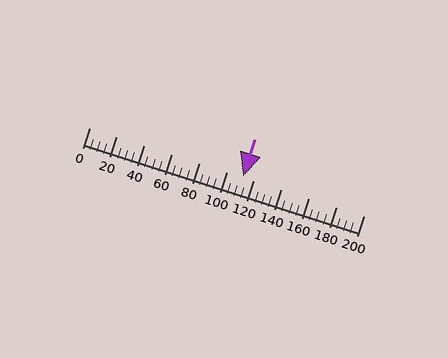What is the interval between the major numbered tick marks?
The major tick marks are spaced 20 units apart.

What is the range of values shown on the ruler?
The ruler shows values from 0 to 200.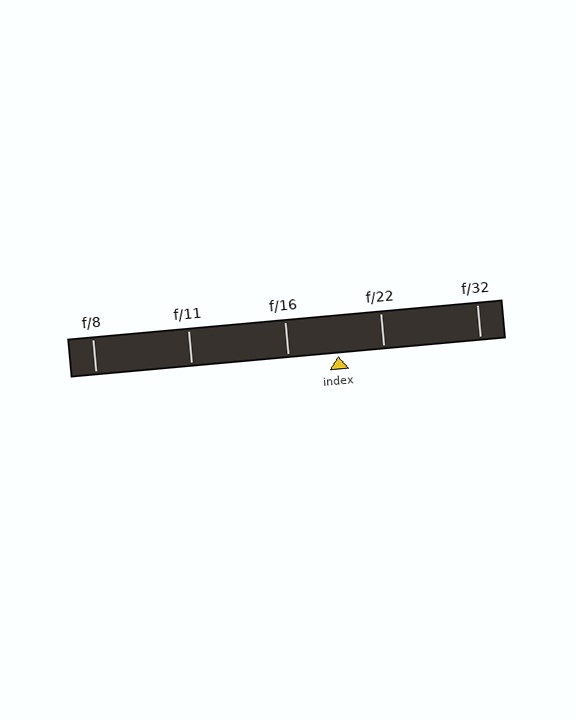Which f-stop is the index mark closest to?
The index mark is closest to f/22.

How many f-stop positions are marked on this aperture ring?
There are 5 f-stop positions marked.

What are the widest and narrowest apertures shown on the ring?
The widest aperture shown is f/8 and the narrowest is f/32.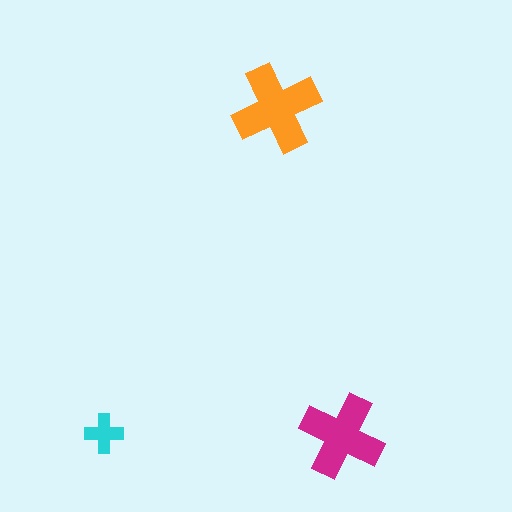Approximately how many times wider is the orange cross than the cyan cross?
About 2 times wider.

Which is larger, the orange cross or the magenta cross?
The orange one.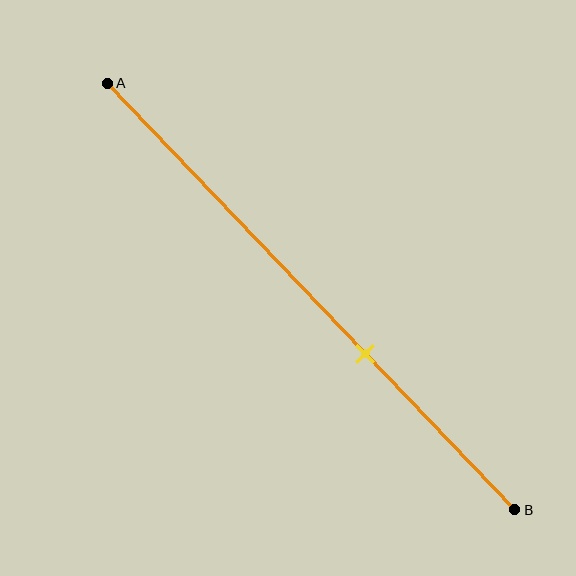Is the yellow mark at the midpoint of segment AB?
No, the mark is at about 65% from A, not at the 50% midpoint.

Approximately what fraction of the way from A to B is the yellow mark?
The yellow mark is approximately 65% of the way from A to B.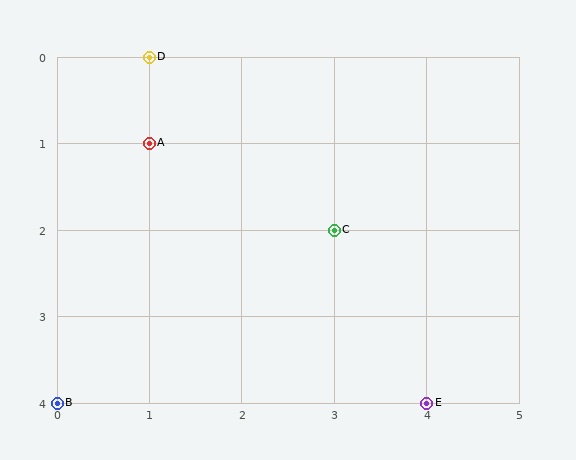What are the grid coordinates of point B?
Point B is at grid coordinates (0, 4).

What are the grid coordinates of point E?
Point E is at grid coordinates (4, 4).